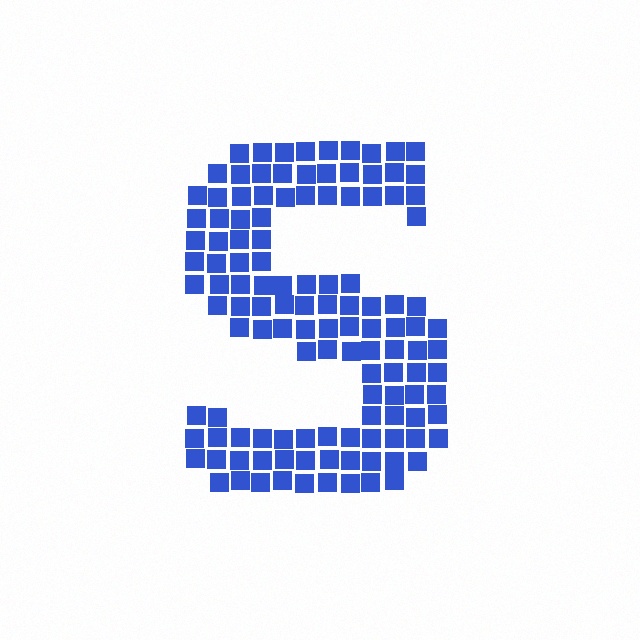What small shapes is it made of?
It is made of small squares.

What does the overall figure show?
The overall figure shows the letter S.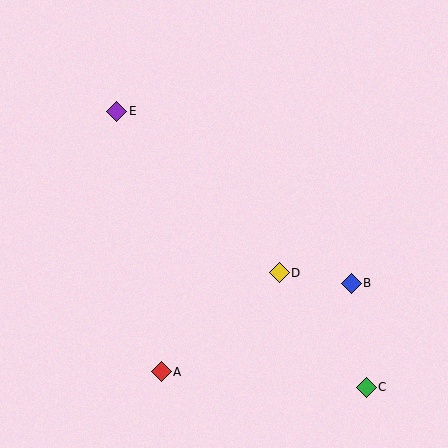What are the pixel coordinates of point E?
Point E is at (117, 111).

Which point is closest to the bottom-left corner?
Point A is closest to the bottom-left corner.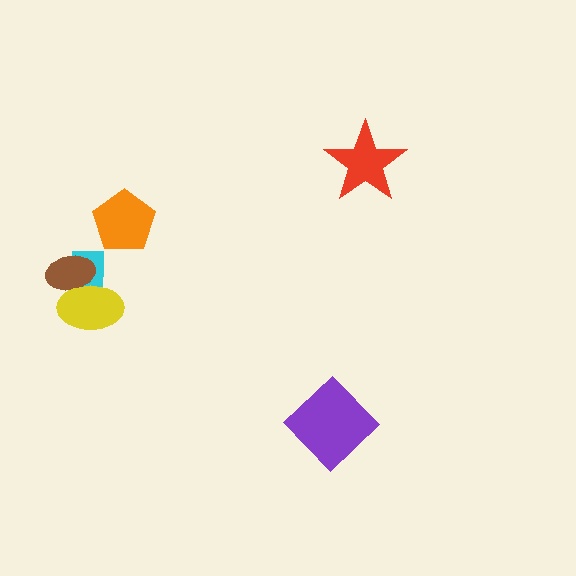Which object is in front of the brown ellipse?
The yellow ellipse is in front of the brown ellipse.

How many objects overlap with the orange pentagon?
0 objects overlap with the orange pentagon.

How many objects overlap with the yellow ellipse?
2 objects overlap with the yellow ellipse.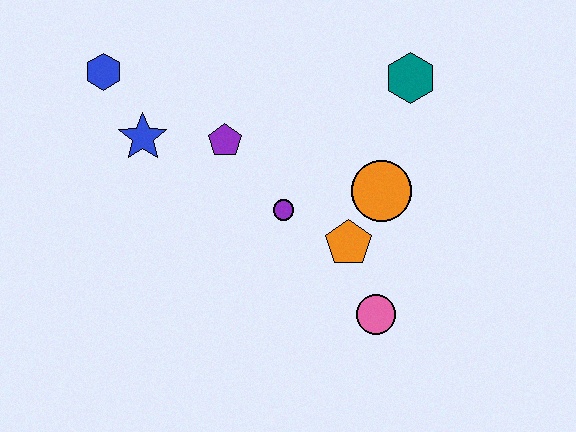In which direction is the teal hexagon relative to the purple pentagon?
The teal hexagon is to the right of the purple pentagon.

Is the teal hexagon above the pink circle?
Yes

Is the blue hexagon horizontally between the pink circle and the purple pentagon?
No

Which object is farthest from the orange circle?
The blue hexagon is farthest from the orange circle.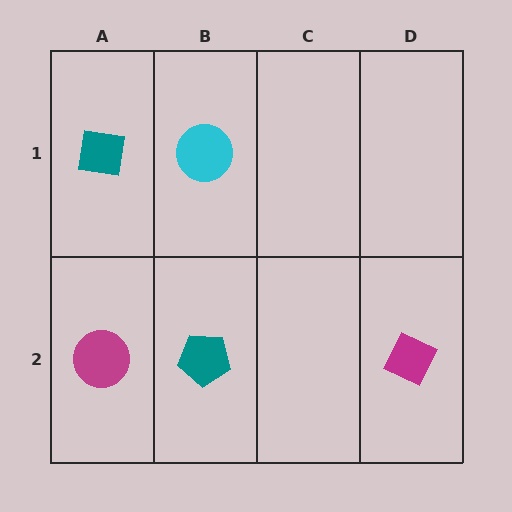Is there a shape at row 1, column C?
No, that cell is empty.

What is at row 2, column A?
A magenta circle.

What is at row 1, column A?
A teal square.